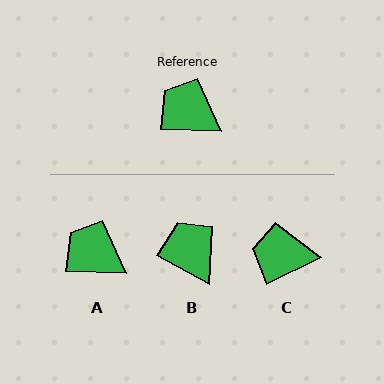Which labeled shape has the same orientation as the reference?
A.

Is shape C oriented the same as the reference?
No, it is off by about 29 degrees.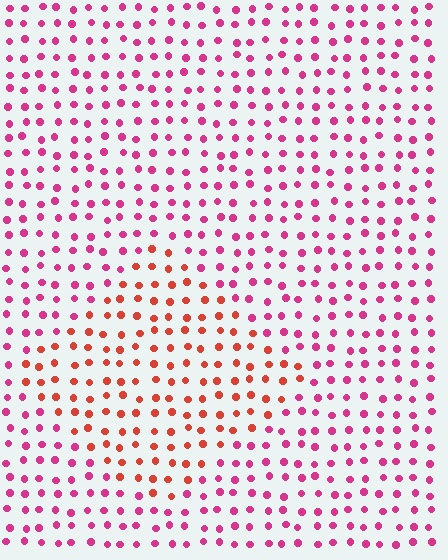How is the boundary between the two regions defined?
The boundary is defined purely by a slight shift in hue (about 37 degrees). Spacing, size, and orientation are identical on both sides.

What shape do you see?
I see a diamond.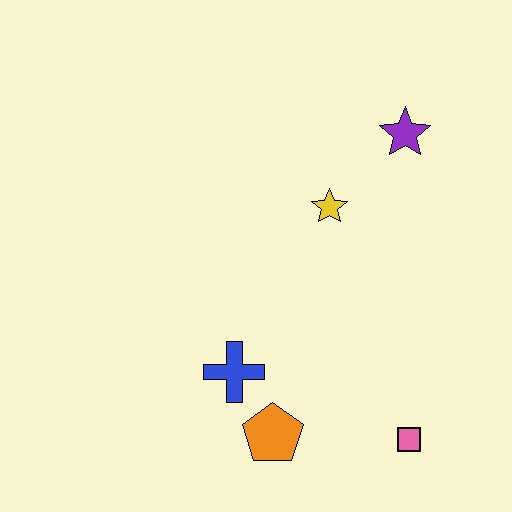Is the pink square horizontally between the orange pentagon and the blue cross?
No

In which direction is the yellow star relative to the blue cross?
The yellow star is above the blue cross.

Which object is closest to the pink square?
The orange pentagon is closest to the pink square.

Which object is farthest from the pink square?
The purple star is farthest from the pink square.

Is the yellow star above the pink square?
Yes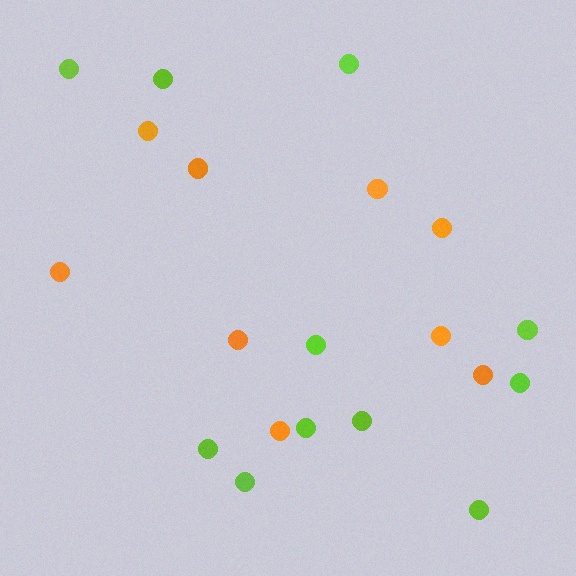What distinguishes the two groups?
There are 2 groups: one group of lime circles (11) and one group of orange circles (9).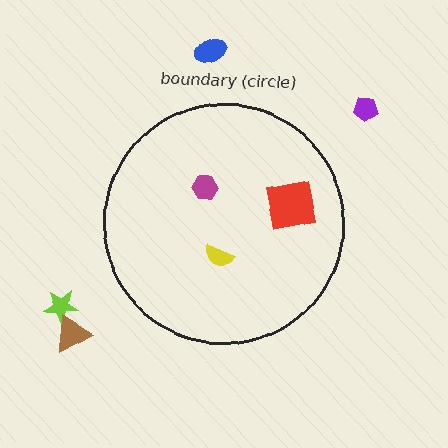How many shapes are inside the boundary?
3 inside, 4 outside.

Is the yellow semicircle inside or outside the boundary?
Inside.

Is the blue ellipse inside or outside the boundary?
Outside.